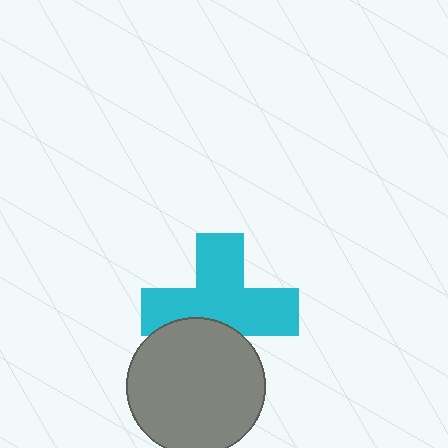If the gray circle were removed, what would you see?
You would see the complete cyan cross.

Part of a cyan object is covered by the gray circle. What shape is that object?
It is a cross.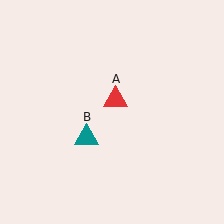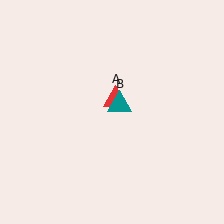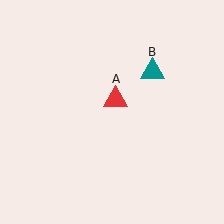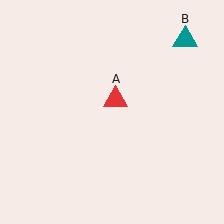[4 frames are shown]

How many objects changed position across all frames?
1 object changed position: teal triangle (object B).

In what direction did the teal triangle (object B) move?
The teal triangle (object B) moved up and to the right.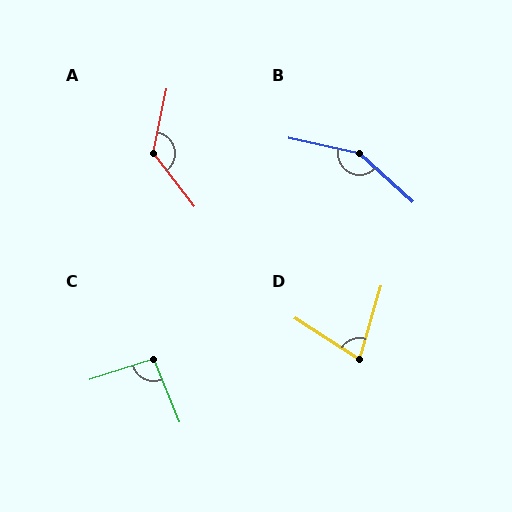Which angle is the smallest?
D, at approximately 73 degrees.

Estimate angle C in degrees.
Approximately 94 degrees.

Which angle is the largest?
B, at approximately 150 degrees.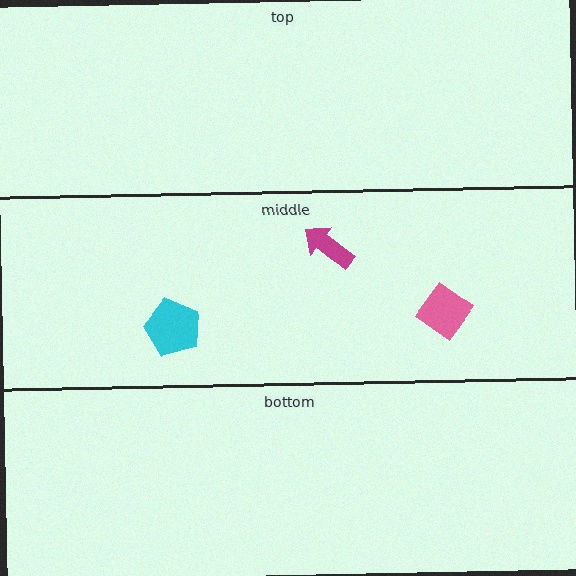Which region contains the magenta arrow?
The middle region.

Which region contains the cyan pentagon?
The middle region.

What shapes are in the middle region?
The cyan pentagon, the magenta arrow, the pink diamond.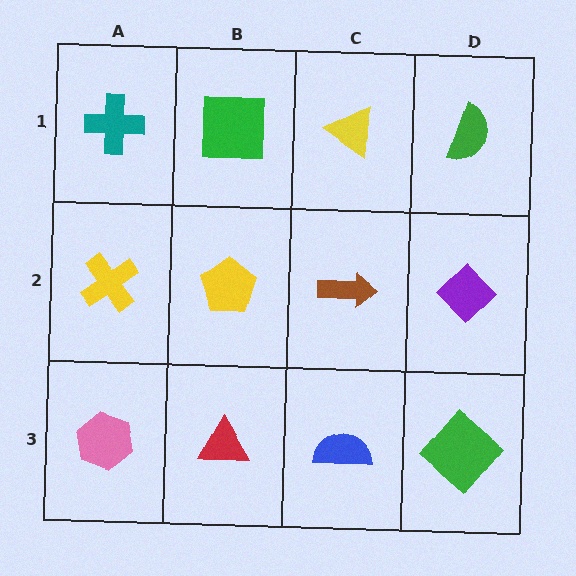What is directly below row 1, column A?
A yellow cross.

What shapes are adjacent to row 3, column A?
A yellow cross (row 2, column A), a red triangle (row 3, column B).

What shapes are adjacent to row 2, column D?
A green semicircle (row 1, column D), a green diamond (row 3, column D), a brown arrow (row 2, column C).